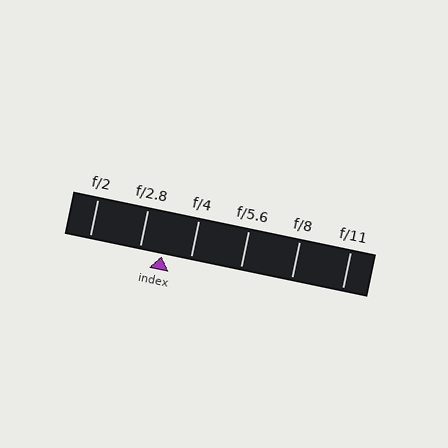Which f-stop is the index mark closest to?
The index mark is closest to f/2.8.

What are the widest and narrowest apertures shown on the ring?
The widest aperture shown is f/2 and the narrowest is f/11.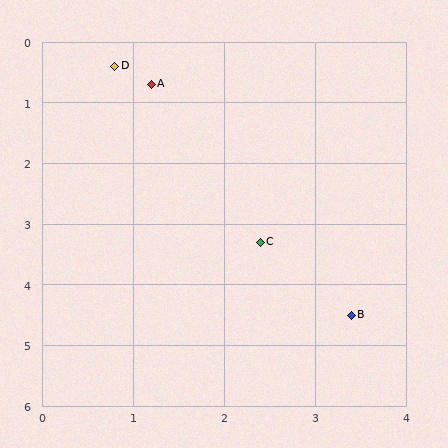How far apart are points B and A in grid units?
Points B and A are about 4.4 grid units apart.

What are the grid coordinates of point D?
Point D is at approximately (0.8, 0.4).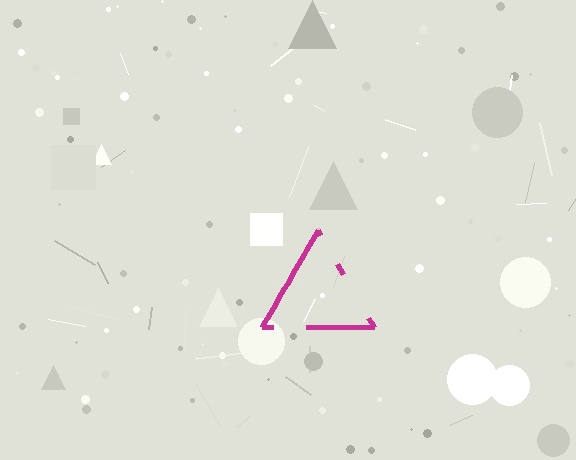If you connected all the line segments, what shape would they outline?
They would outline a triangle.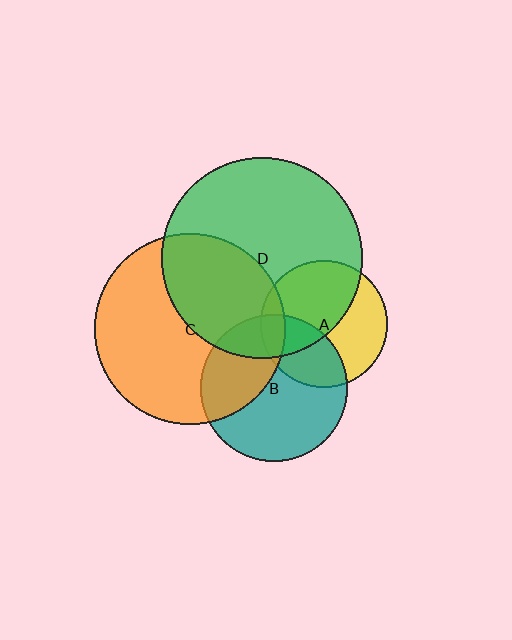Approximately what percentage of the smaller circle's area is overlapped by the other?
Approximately 35%.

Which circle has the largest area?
Circle D (green).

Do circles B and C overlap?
Yes.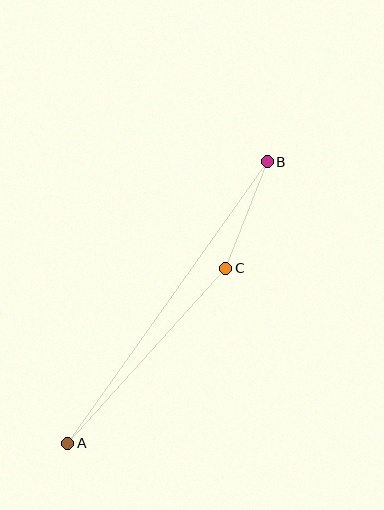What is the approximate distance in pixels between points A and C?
The distance between A and C is approximately 236 pixels.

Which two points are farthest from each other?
Points A and B are farthest from each other.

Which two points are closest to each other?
Points B and C are closest to each other.